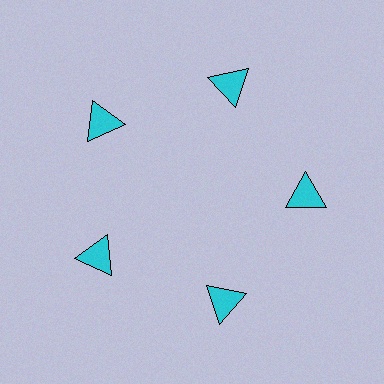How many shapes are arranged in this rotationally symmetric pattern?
There are 5 shapes, arranged in 5 groups of 1.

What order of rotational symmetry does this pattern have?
This pattern has 5-fold rotational symmetry.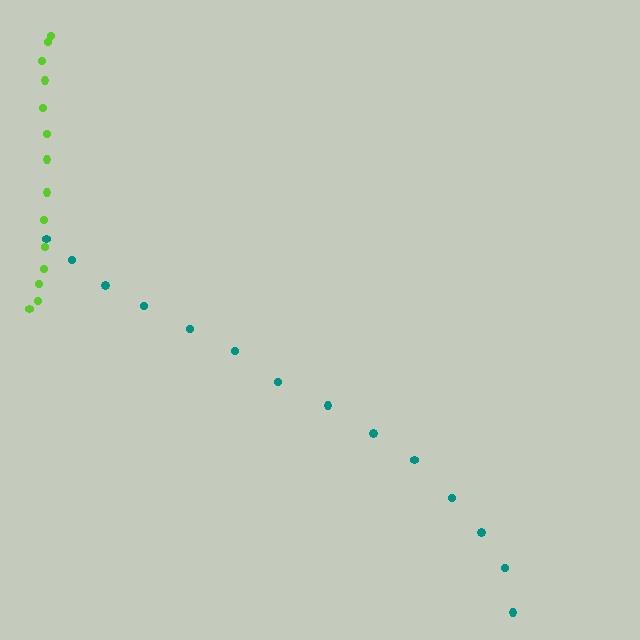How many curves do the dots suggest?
There are 2 distinct paths.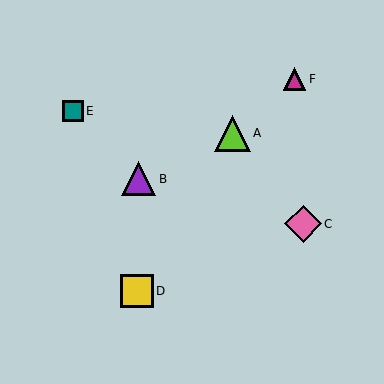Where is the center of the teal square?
The center of the teal square is at (73, 111).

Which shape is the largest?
The pink diamond (labeled C) is the largest.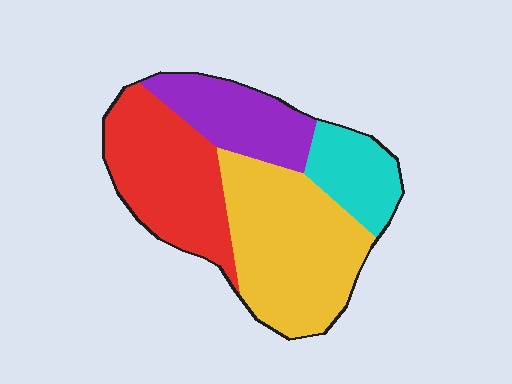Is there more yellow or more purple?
Yellow.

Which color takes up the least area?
Cyan, at roughly 15%.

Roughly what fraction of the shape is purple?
Purple covers about 20% of the shape.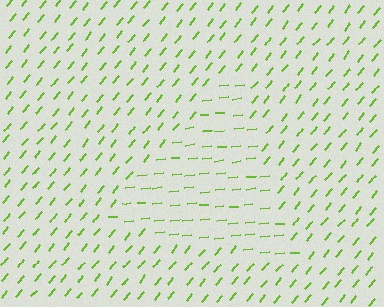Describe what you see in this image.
The image is filled with small lime line segments. A triangle region in the image has lines oriented differently from the surrounding lines, creating a visible texture boundary.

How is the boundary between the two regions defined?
The boundary is defined purely by a change in line orientation (approximately 45 degrees difference). All lines are the same color and thickness.